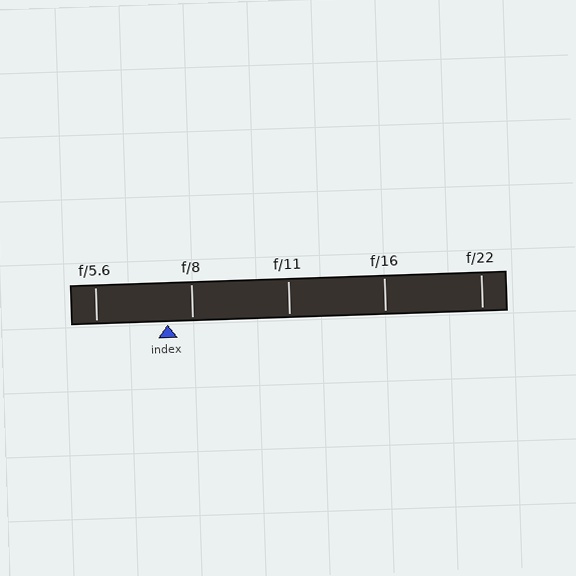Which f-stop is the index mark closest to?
The index mark is closest to f/8.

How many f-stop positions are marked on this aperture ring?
There are 5 f-stop positions marked.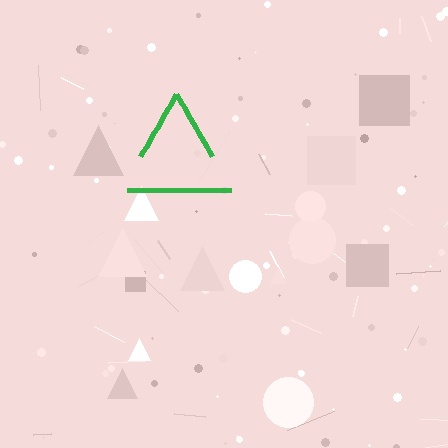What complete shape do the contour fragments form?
The contour fragments form a triangle.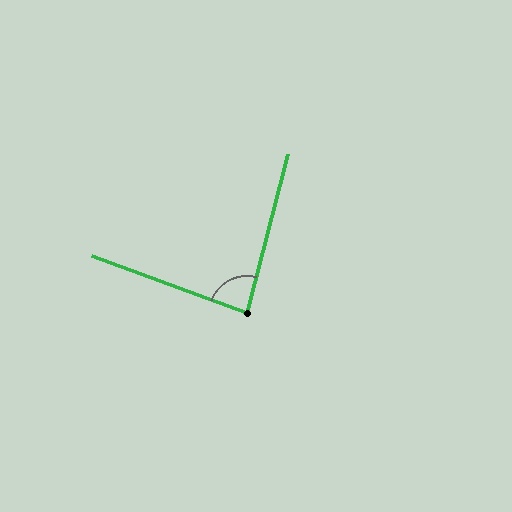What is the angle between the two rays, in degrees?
Approximately 84 degrees.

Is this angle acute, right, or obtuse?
It is acute.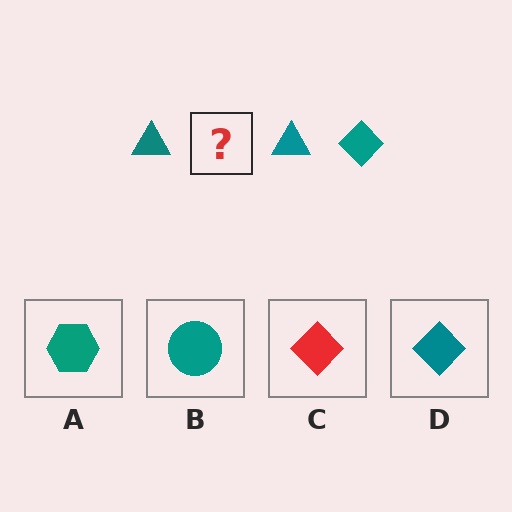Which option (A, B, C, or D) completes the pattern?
D.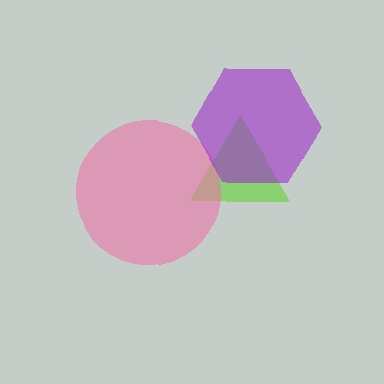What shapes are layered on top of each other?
The layered shapes are: a lime triangle, a pink circle, a purple hexagon.